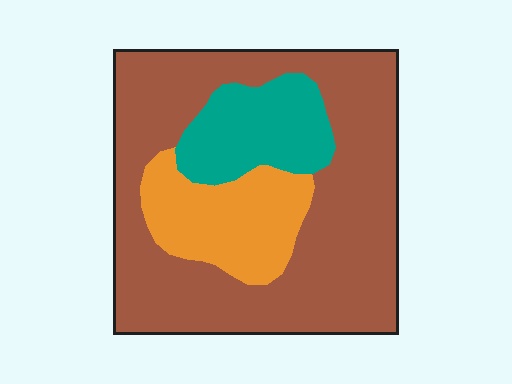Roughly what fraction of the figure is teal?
Teal covers around 15% of the figure.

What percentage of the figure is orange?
Orange takes up about one fifth (1/5) of the figure.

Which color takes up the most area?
Brown, at roughly 65%.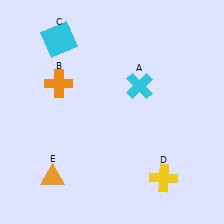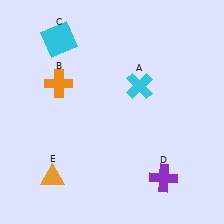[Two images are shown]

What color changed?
The cross (D) changed from yellow in Image 1 to purple in Image 2.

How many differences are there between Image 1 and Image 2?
There is 1 difference between the two images.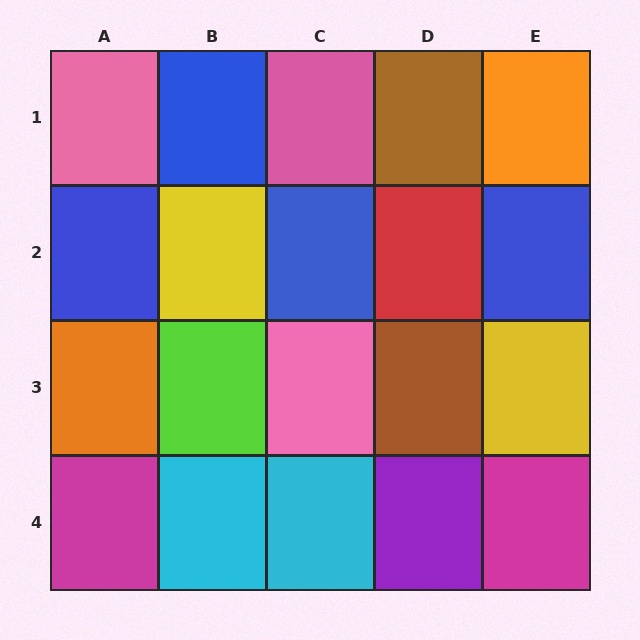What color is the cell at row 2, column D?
Red.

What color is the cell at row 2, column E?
Blue.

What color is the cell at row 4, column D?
Purple.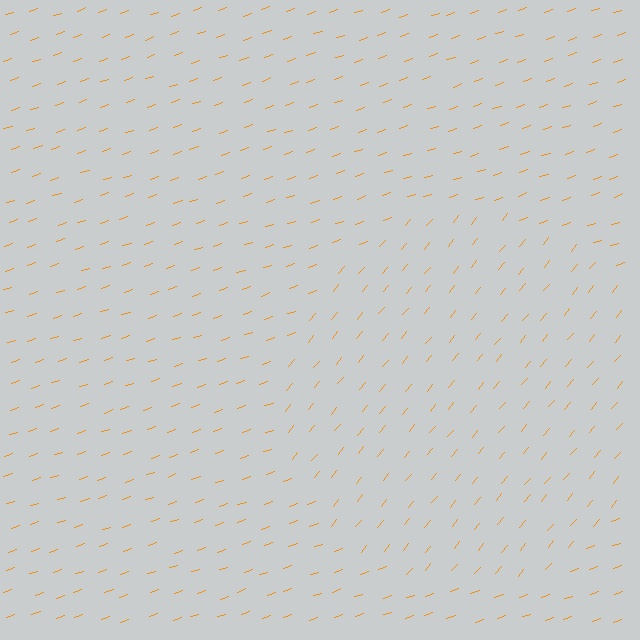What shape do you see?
I see a circle.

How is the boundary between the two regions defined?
The boundary is defined purely by a change in line orientation (approximately 31 degrees difference). All lines are the same color and thickness.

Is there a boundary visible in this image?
Yes, there is a texture boundary formed by a change in line orientation.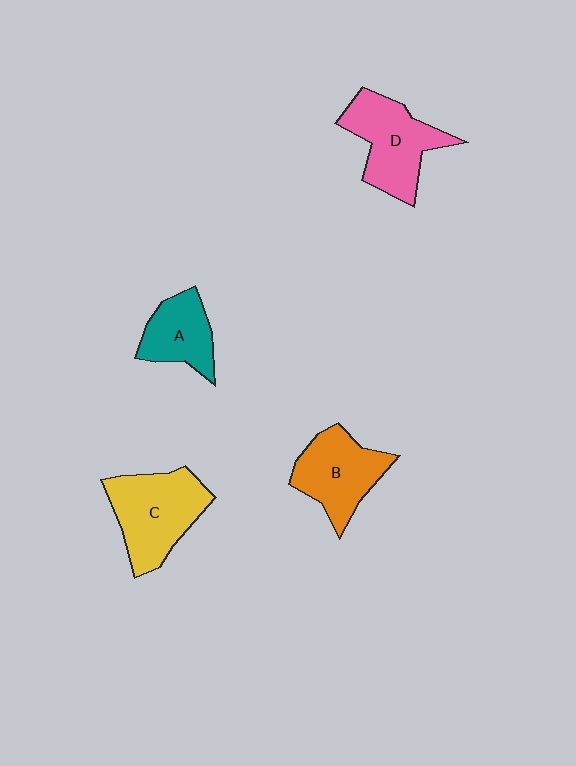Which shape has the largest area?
Shape C (yellow).